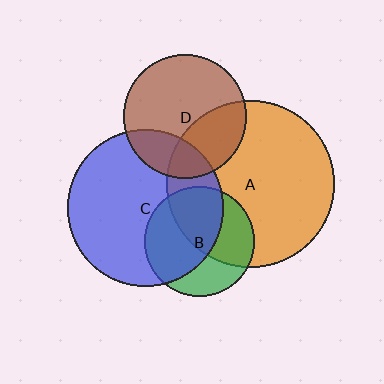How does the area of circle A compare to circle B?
Approximately 2.3 times.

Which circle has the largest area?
Circle A (orange).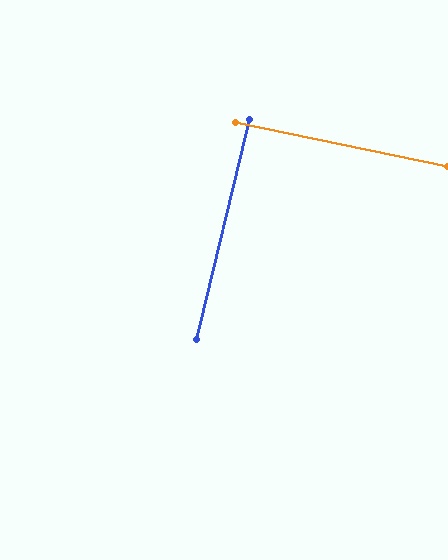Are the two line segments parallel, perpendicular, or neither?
Perpendicular — they meet at approximately 88°.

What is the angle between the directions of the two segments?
Approximately 88 degrees.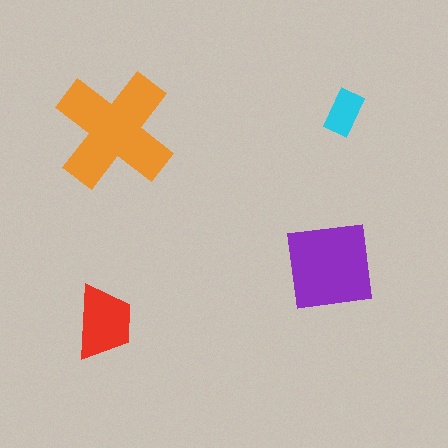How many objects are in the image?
There are 4 objects in the image.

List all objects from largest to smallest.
The orange cross, the purple square, the red trapezoid, the cyan rectangle.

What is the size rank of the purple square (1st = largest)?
2nd.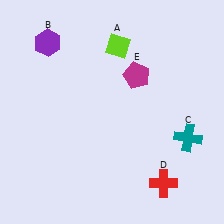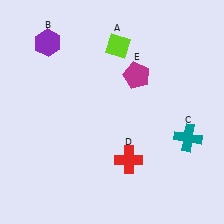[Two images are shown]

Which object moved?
The red cross (D) moved left.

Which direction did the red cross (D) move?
The red cross (D) moved left.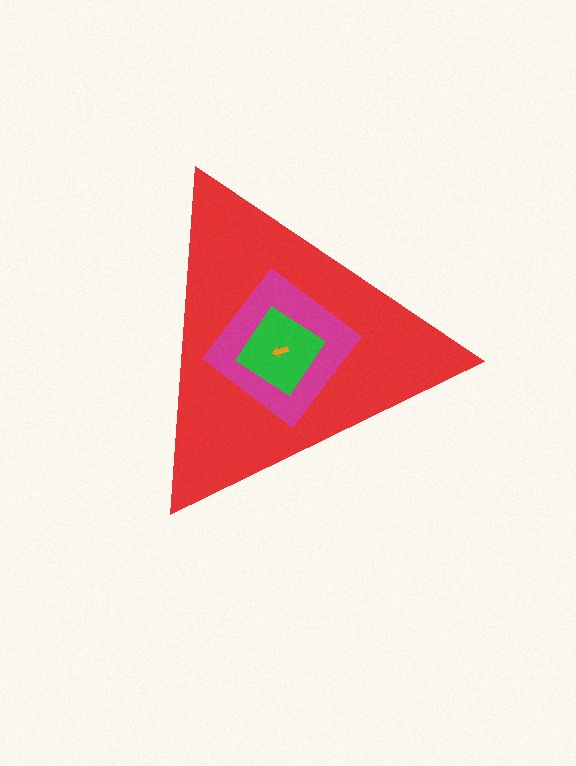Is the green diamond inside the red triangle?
Yes.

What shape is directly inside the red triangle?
The magenta diamond.